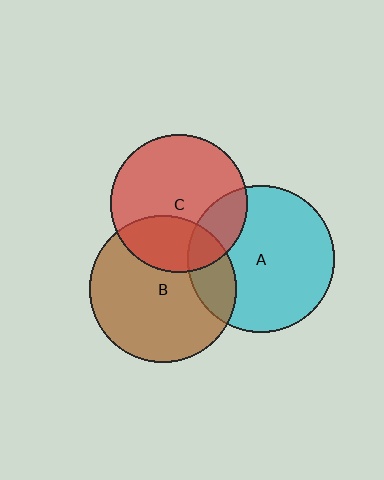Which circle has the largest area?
Circle B (brown).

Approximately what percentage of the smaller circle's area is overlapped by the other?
Approximately 30%.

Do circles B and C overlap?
Yes.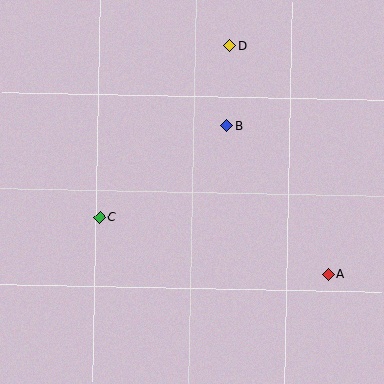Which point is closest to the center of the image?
Point B at (227, 125) is closest to the center.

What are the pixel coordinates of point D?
Point D is at (230, 46).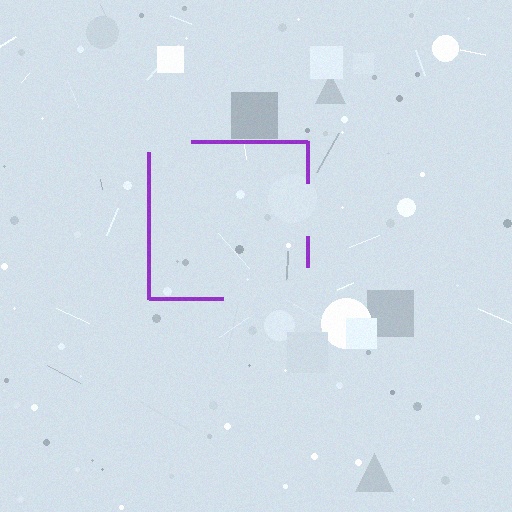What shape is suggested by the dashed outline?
The dashed outline suggests a square.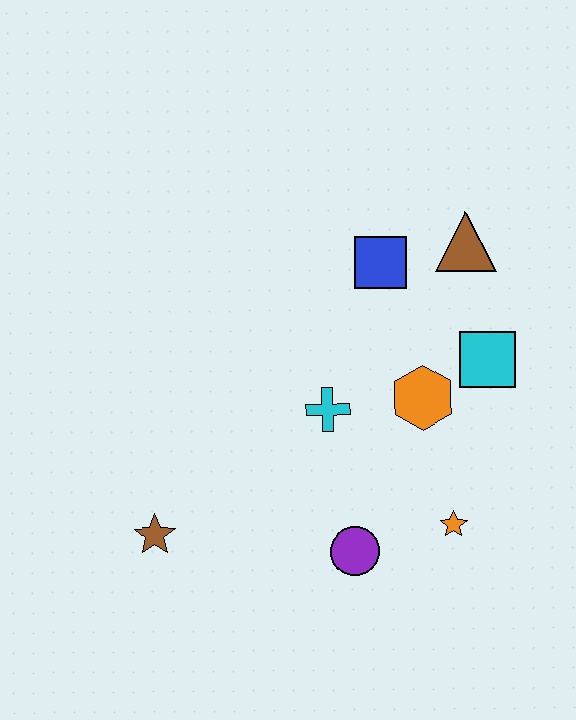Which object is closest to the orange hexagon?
The cyan square is closest to the orange hexagon.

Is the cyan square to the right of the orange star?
Yes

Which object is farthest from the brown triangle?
The brown star is farthest from the brown triangle.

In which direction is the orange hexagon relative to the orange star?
The orange hexagon is above the orange star.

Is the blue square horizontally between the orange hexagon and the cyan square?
No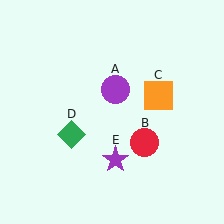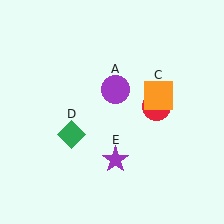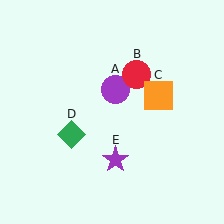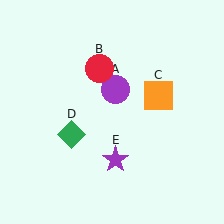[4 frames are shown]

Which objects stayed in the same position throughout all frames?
Purple circle (object A) and orange square (object C) and green diamond (object D) and purple star (object E) remained stationary.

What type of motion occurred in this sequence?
The red circle (object B) rotated counterclockwise around the center of the scene.